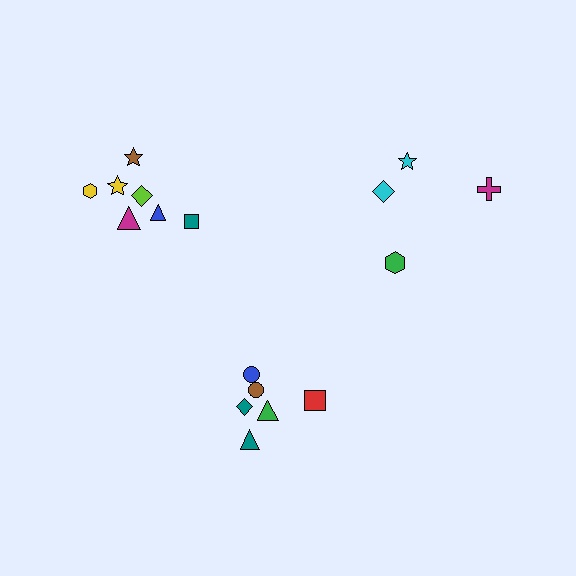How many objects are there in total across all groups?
There are 17 objects.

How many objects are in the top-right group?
There are 4 objects.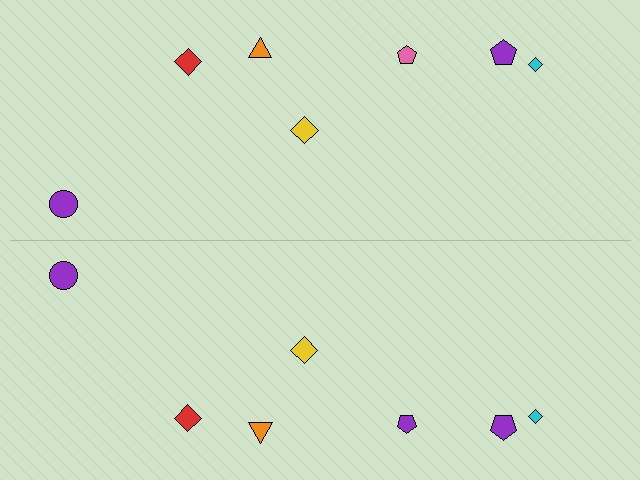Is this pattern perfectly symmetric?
No, the pattern is not perfectly symmetric. The purple pentagon on the bottom side breaks the symmetry — its mirror counterpart is pink.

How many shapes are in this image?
There are 14 shapes in this image.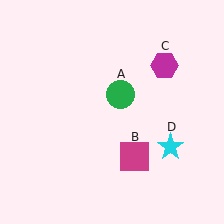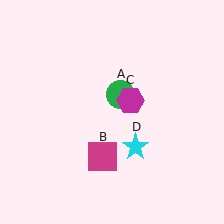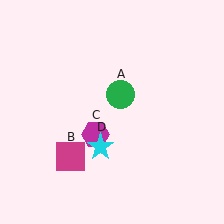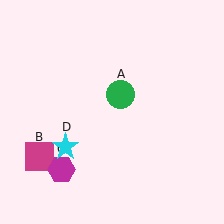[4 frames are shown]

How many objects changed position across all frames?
3 objects changed position: magenta square (object B), magenta hexagon (object C), cyan star (object D).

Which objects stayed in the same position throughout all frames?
Green circle (object A) remained stationary.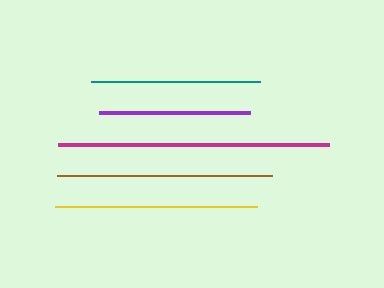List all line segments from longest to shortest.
From longest to shortest: magenta, brown, yellow, teal, purple.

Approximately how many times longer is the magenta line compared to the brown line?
The magenta line is approximately 1.3 times the length of the brown line.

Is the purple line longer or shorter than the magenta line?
The magenta line is longer than the purple line.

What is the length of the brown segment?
The brown segment is approximately 215 pixels long.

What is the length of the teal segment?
The teal segment is approximately 169 pixels long.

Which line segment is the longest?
The magenta line is the longest at approximately 272 pixels.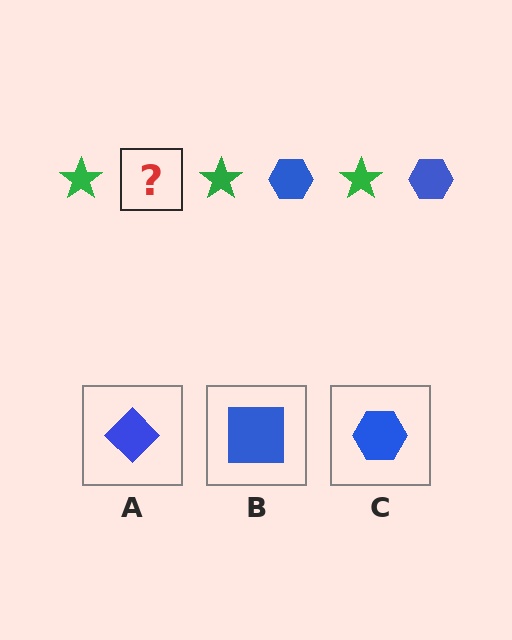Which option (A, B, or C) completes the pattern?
C.